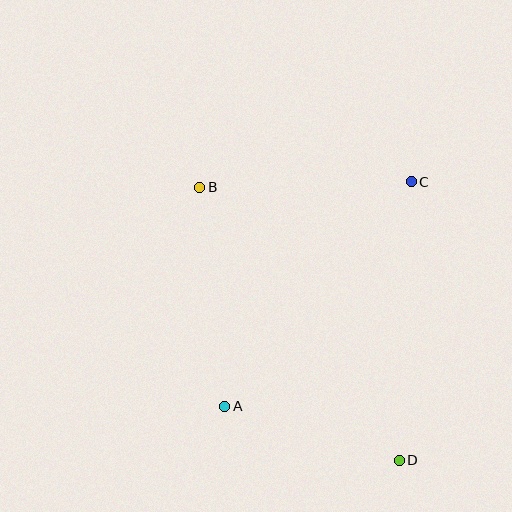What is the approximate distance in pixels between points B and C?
The distance between B and C is approximately 212 pixels.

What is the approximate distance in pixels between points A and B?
The distance between A and B is approximately 220 pixels.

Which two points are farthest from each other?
Points B and D are farthest from each other.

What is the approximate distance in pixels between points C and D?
The distance between C and D is approximately 279 pixels.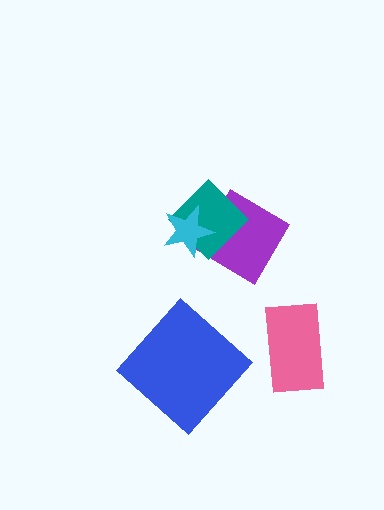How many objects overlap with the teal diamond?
2 objects overlap with the teal diamond.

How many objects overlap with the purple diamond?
2 objects overlap with the purple diamond.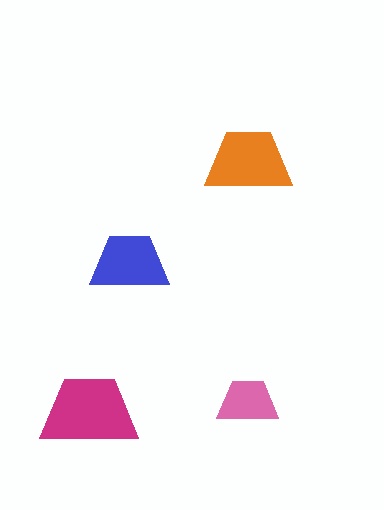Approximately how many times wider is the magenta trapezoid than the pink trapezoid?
About 1.5 times wider.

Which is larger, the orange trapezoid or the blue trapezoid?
The orange one.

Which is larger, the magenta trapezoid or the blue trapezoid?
The magenta one.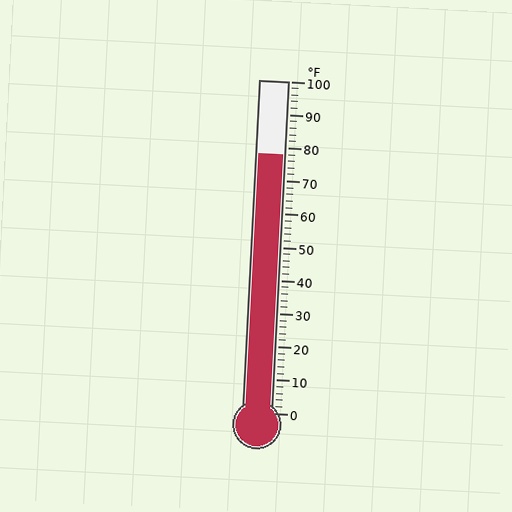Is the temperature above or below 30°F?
The temperature is above 30°F.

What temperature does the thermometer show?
The thermometer shows approximately 78°F.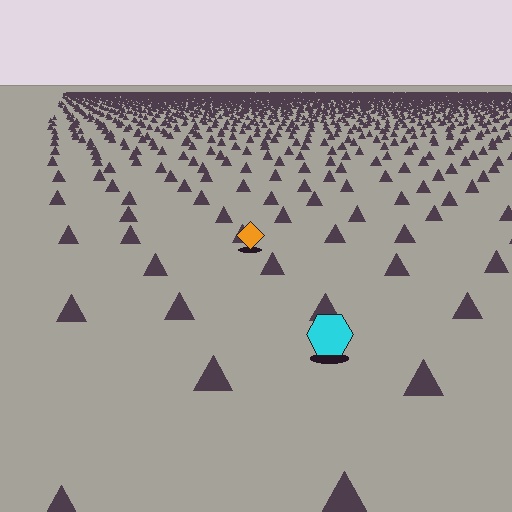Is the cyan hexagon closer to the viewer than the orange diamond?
Yes. The cyan hexagon is closer — you can tell from the texture gradient: the ground texture is coarser near it.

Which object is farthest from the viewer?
The orange diamond is farthest from the viewer. It appears smaller and the ground texture around it is denser.